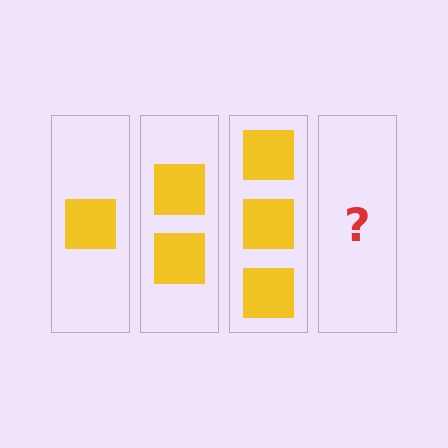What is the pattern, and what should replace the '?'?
The pattern is that each step adds one more square. The '?' should be 4 squares.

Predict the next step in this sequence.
The next step is 4 squares.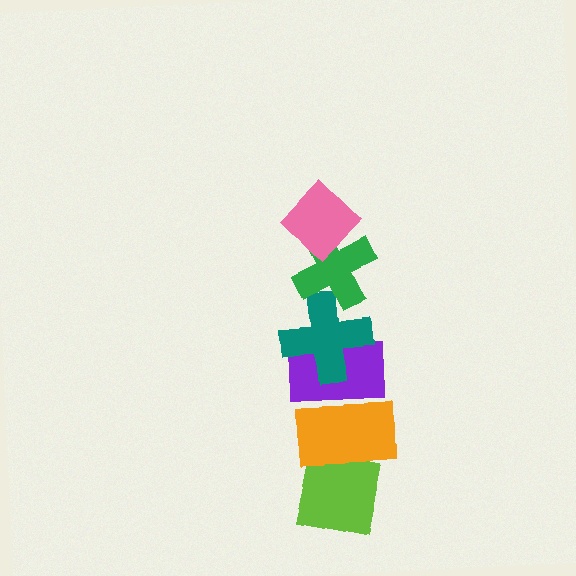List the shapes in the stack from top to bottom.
From top to bottom: the pink diamond, the green cross, the teal cross, the purple rectangle, the orange rectangle, the lime square.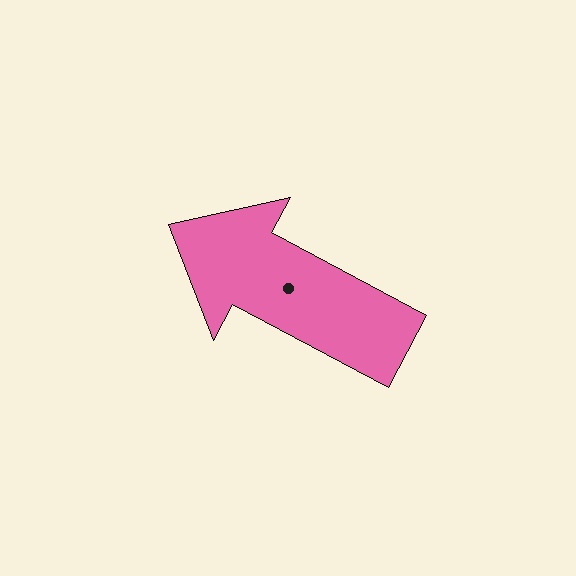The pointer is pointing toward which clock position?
Roughly 10 o'clock.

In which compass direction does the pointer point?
Northwest.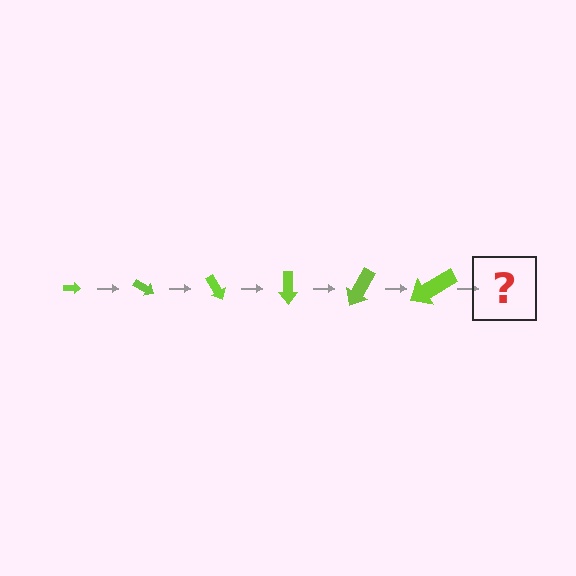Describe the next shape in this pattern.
It should be an arrow, larger than the previous one and rotated 180 degrees from the start.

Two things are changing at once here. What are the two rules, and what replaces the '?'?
The two rules are that the arrow grows larger each step and it rotates 30 degrees each step. The '?' should be an arrow, larger than the previous one and rotated 180 degrees from the start.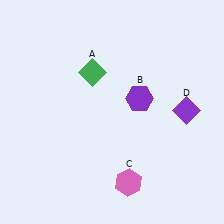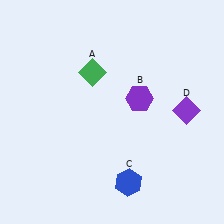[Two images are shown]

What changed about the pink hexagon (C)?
In Image 1, C is pink. In Image 2, it changed to blue.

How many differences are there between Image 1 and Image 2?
There is 1 difference between the two images.